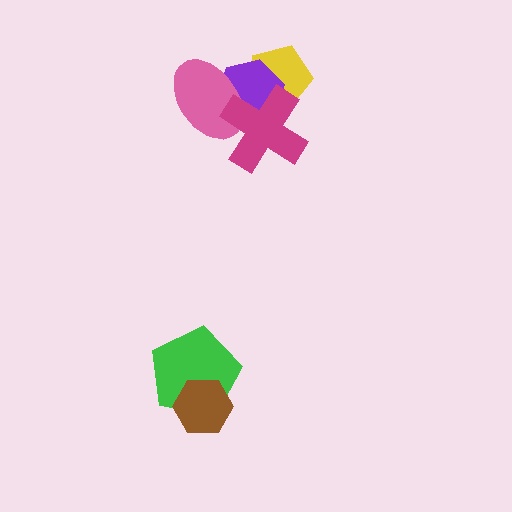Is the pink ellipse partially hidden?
Yes, it is partially covered by another shape.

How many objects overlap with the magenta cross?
3 objects overlap with the magenta cross.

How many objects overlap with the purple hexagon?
3 objects overlap with the purple hexagon.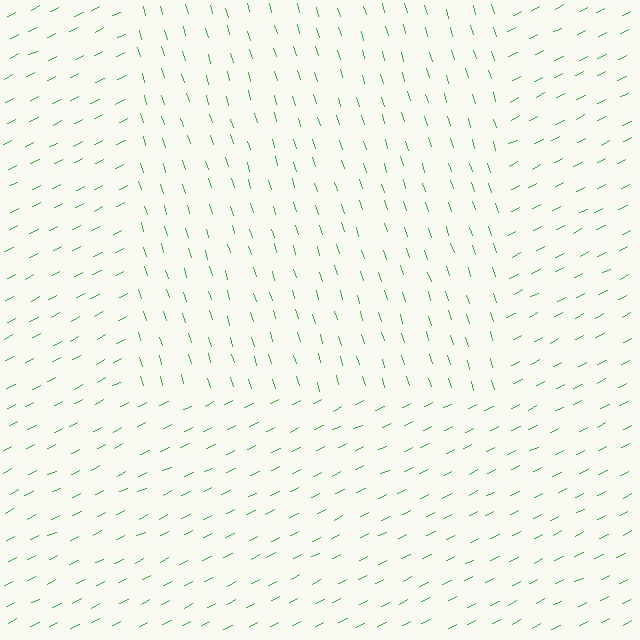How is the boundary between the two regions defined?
The boundary is defined purely by a change in line orientation (approximately 81 degrees difference). All lines are the same color and thickness.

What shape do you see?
I see a rectangle.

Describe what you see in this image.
The image is filled with small green line segments. A rectangle region in the image has lines oriented differently from the surrounding lines, creating a visible texture boundary.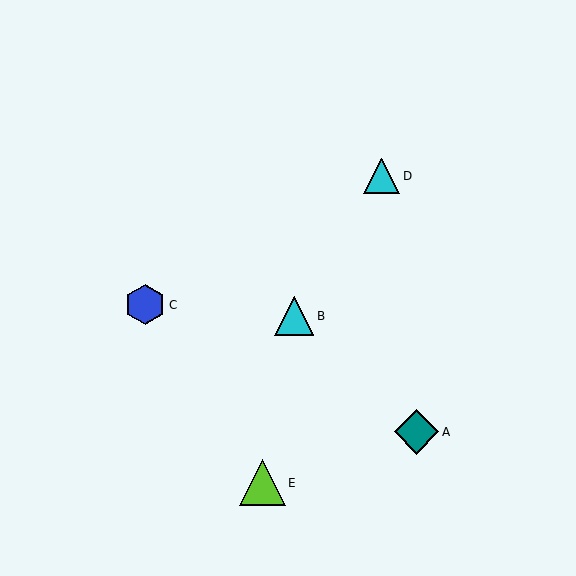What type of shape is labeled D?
Shape D is a cyan triangle.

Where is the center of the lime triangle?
The center of the lime triangle is at (262, 483).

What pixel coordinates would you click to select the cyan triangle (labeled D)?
Click at (382, 176) to select the cyan triangle D.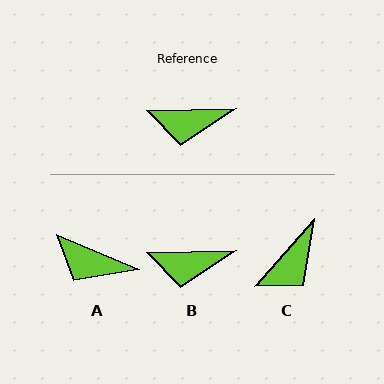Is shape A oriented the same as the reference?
No, it is off by about 24 degrees.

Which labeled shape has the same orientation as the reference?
B.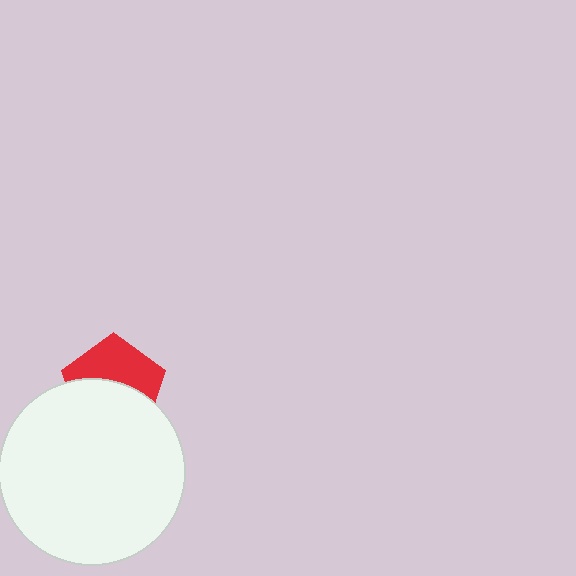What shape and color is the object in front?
The object in front is a white circle.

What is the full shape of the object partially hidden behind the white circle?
The partially hidden object is a red pentagon.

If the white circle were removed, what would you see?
You would see the complete red pentagon.